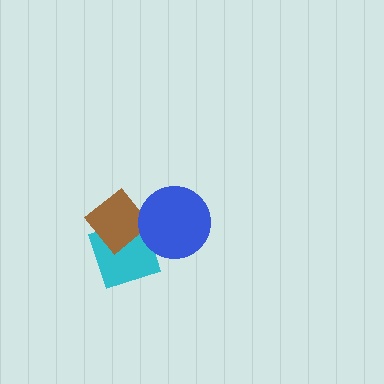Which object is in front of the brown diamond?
The blue circle is in front of the brown diamond.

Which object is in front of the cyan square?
The brown diamond is in front of the cyan square.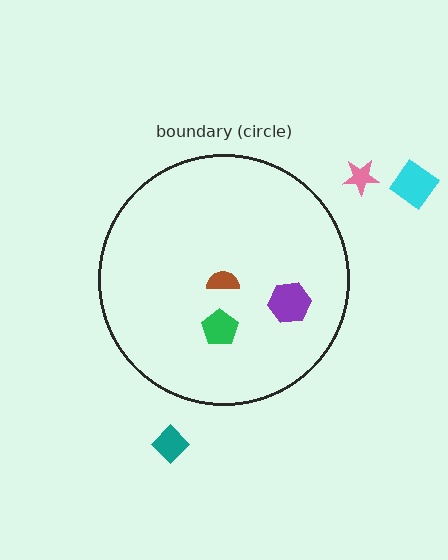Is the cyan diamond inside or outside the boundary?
Outside.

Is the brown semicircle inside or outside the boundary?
Inside.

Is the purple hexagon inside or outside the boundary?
Inside.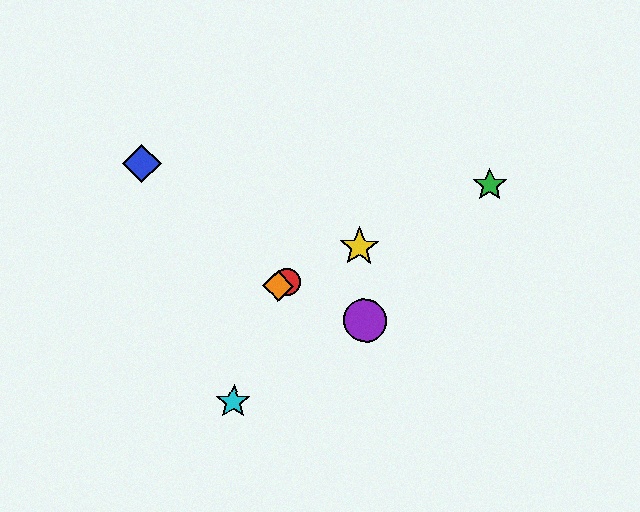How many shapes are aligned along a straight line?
4 shapes (the red circle, the green star, the yellow star, the orange diamond) are aligned along a straight line.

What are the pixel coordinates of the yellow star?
The yellow star is at (359, 247).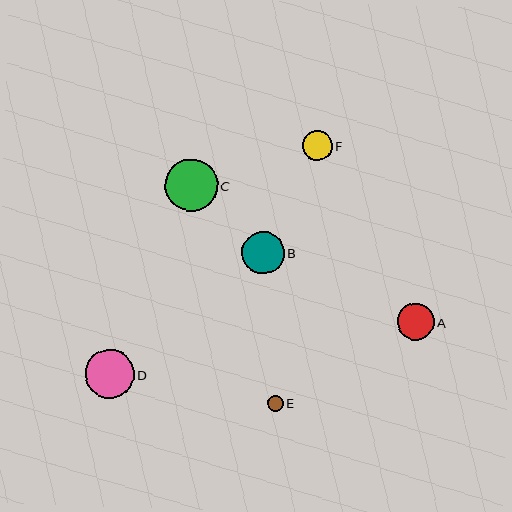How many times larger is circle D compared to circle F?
Circle D is approximately 1.6 times the size of circle F.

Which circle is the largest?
Circle C is the largest with a size of approximately 52 pixels.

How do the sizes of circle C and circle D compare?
Circle C and circle D are approximately the same size.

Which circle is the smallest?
Circle E is the smallest with a size of approximately 16 pixels.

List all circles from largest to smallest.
From largest to smallest: C, D, B, A, F, E.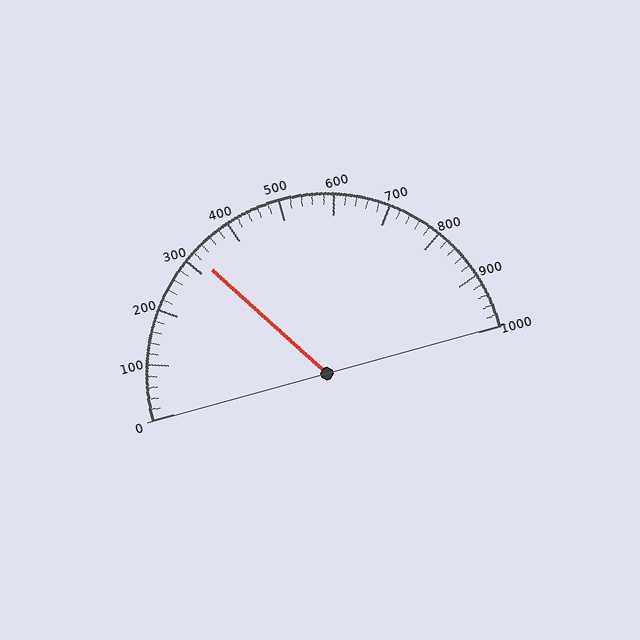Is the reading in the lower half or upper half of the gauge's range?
The reading is in the lower half of the range (0 to 1000).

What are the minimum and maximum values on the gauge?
The gauge ranges from 0 to 1000.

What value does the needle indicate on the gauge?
The needle indicates approximately 320.